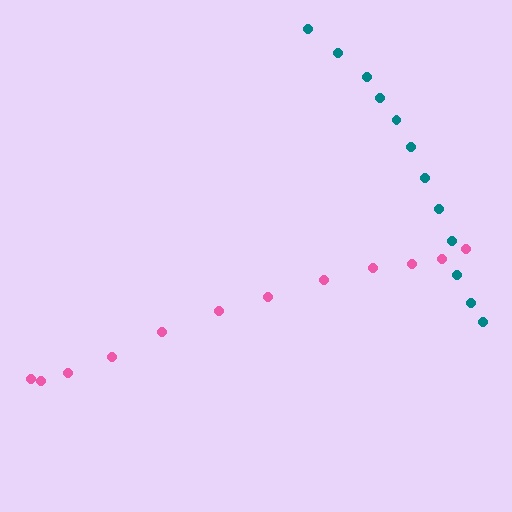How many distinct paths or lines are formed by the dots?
There are 2 distinct paths.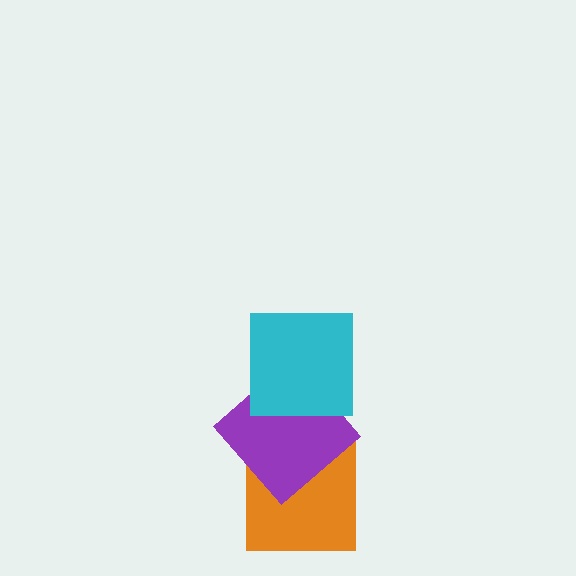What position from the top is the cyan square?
The cyan square is 1st from the top.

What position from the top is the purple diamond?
The purple diamond is 2nd from the top.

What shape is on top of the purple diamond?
The cyan square is on top of the purple diamond.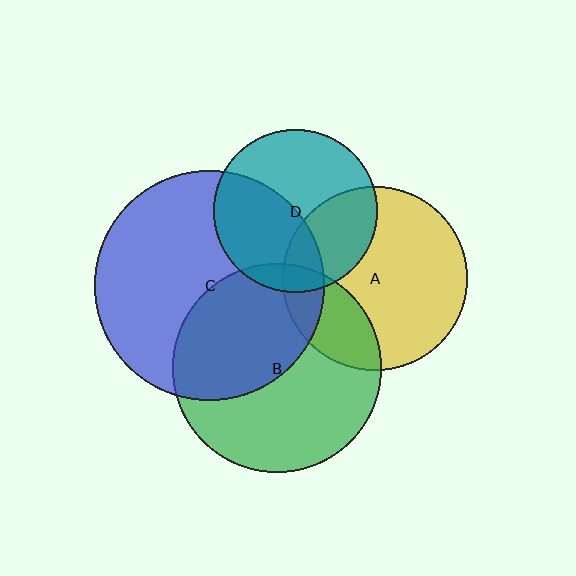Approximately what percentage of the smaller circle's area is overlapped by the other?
Approximately 30%.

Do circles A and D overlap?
Yes.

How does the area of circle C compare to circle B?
Approximately 1.2 times.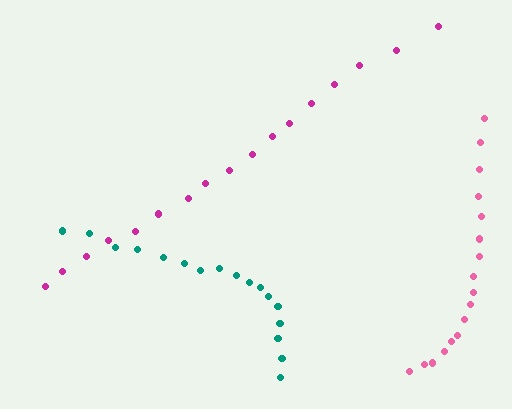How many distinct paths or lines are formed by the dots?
There are 3 distinct paths.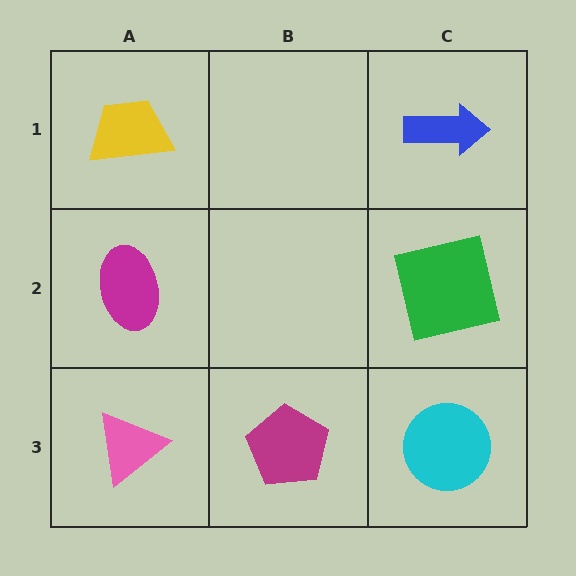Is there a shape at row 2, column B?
No, that cell is empty.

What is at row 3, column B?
A magenta pentagon.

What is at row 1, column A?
A yellow trapezoid.